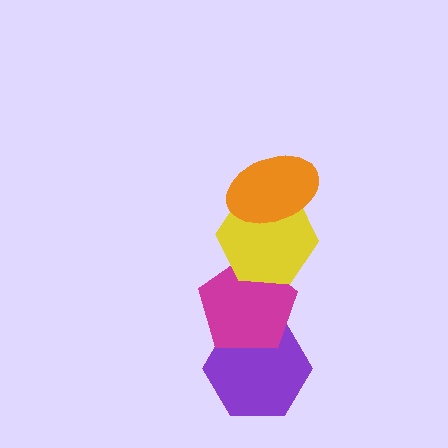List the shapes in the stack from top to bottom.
From top to bottom: the orange ellipse, the yellow hexagon, the magenta pentagon, the purple hexagon.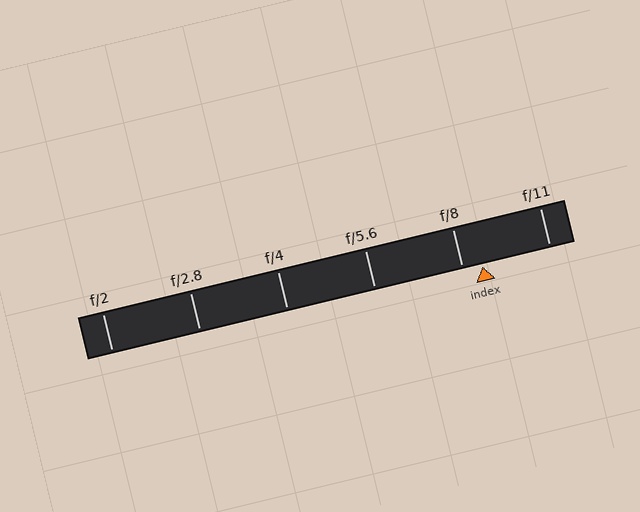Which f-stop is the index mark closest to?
The index mark is closest to f/8.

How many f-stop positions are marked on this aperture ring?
There are 6 f-stop positions marked.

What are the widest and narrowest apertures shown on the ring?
The widest aperture shown is f/2 and the narrowest is f/11.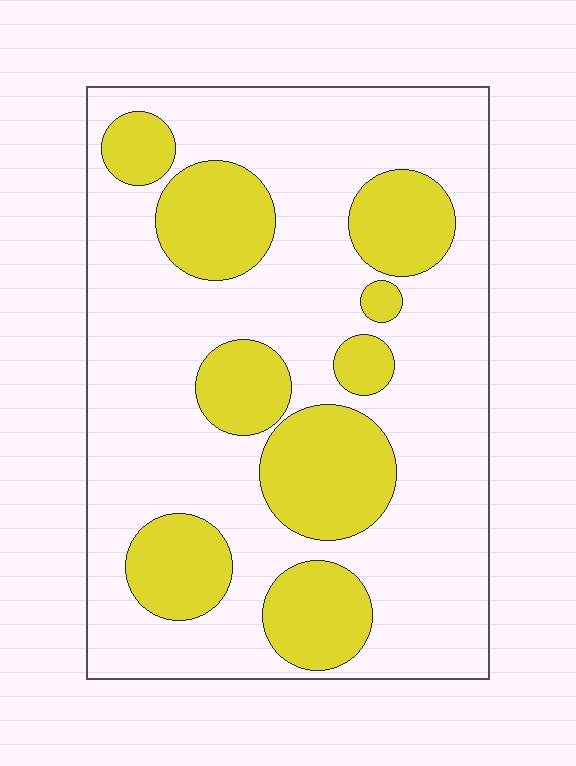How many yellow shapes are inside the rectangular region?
9.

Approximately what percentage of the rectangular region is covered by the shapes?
Approximately 30%.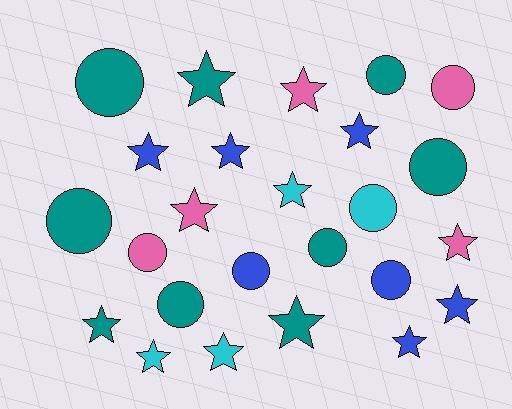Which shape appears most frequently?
Star, with 14 objects.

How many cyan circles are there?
There is 1 cyan circle.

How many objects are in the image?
There are 25 objects.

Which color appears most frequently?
Teal, with 9 objects.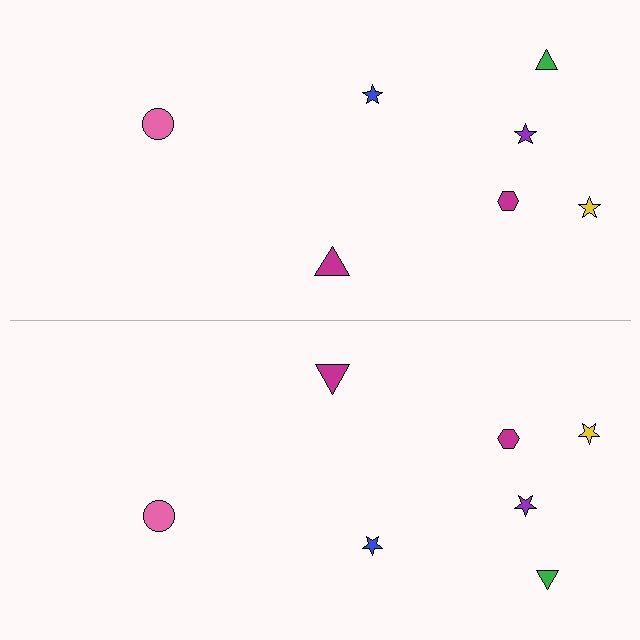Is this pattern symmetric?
Yes, this pattern has bilateral (reflection) symmetry.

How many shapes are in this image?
There are 14 shapes in this image.